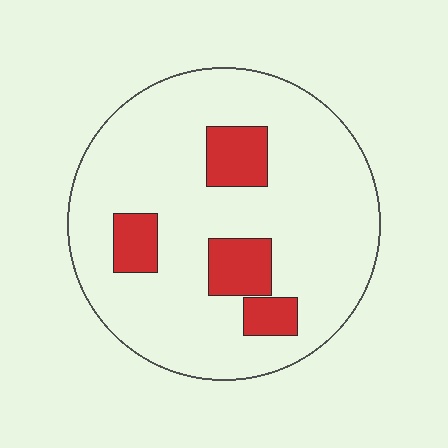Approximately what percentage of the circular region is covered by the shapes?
Approximately 15%.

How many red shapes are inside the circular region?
4.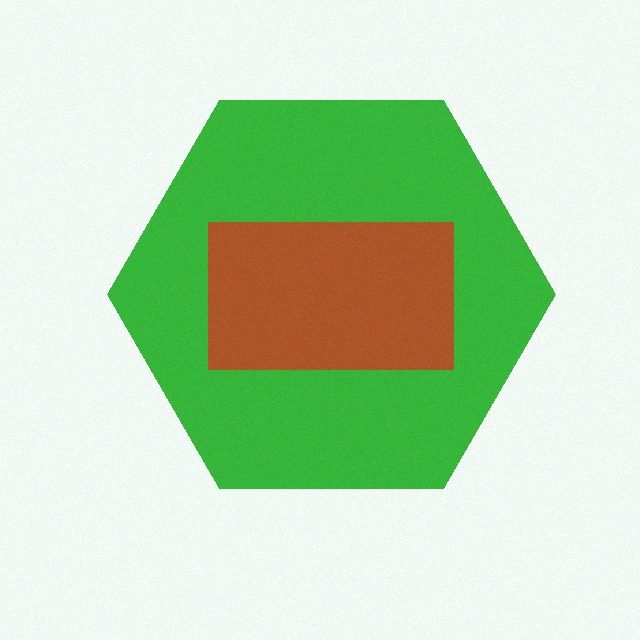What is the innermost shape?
The brown rectangle.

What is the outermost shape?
The green hexagon.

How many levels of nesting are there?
2.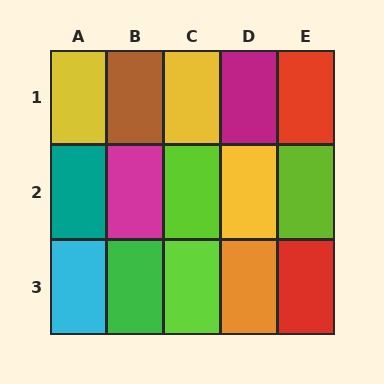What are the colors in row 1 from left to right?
Yellow, brown, yellow, magenta, red.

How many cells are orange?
1 cell is orange.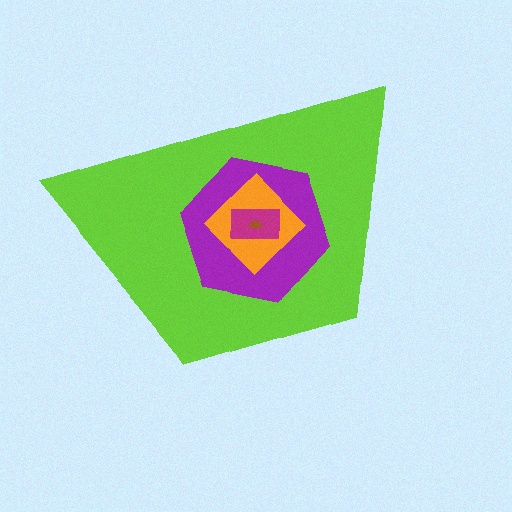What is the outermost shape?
The lime trapezoid.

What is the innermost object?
The brown semicircle.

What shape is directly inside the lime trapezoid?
The purple hexagon.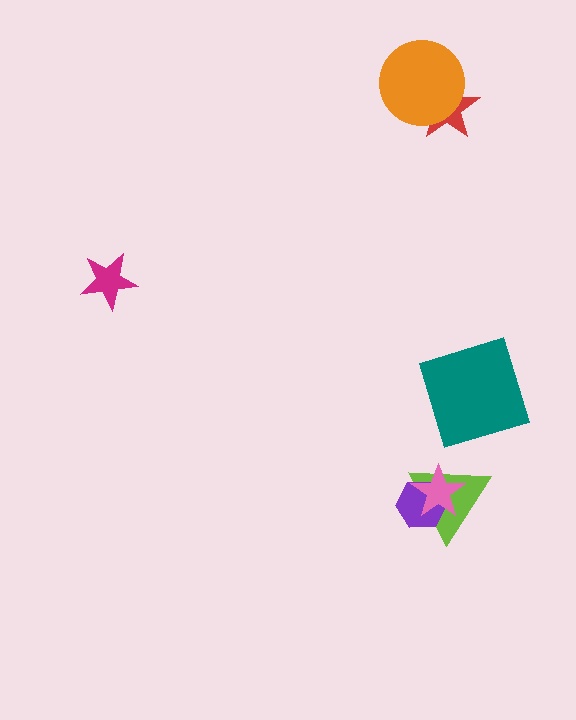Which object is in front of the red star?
The orange circle is in front of the red star.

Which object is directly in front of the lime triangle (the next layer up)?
The purple hexagon is directly in front of the lime triangle.